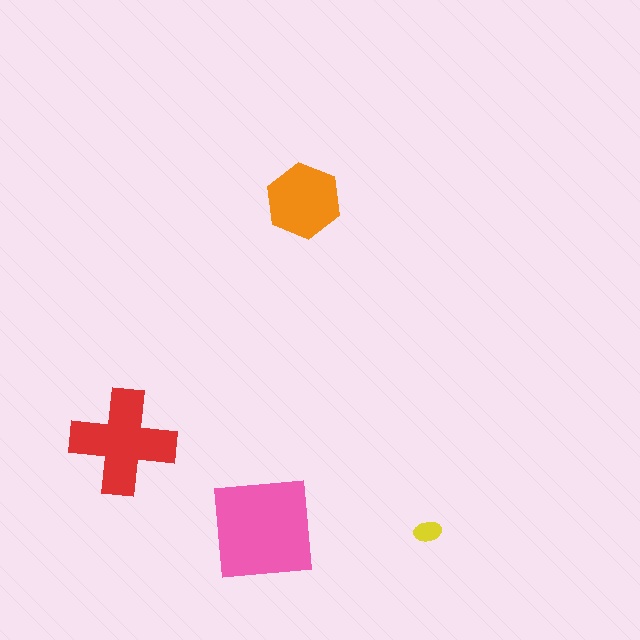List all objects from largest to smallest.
The pink square, the red cross, the orange hexagon, the yellow ellipse.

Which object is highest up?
The orange hexagon is topmost.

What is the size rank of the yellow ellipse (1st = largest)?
4th.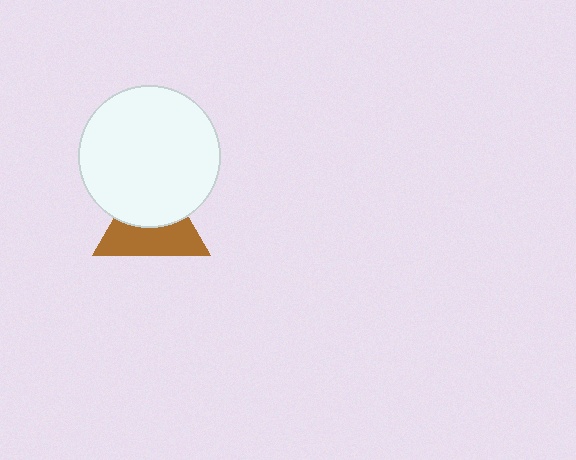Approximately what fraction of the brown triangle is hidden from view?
Roughly 48% of the brown triangle is hidden behind the white circle.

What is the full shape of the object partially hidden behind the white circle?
The partially hidden object is a brown triangle.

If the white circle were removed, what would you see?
You would see the complete brown triangle.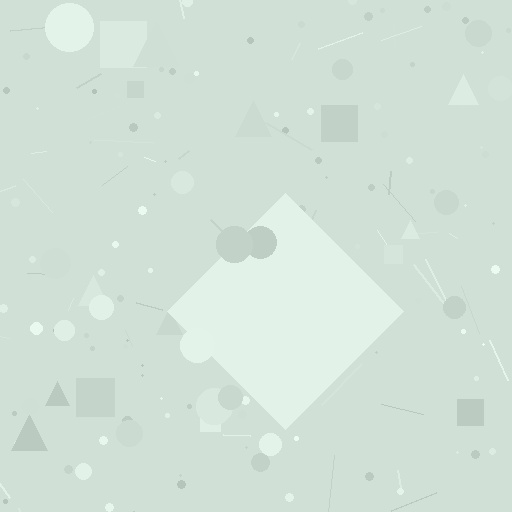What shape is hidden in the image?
A diamond is hidden in the image.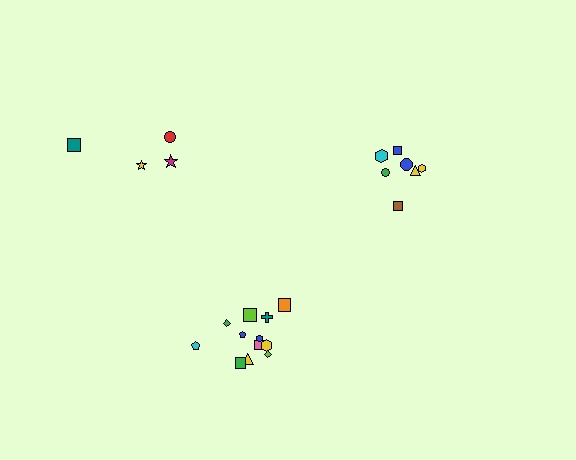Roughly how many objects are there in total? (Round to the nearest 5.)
Roughly 25 objects in total.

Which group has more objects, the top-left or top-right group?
The top-right group.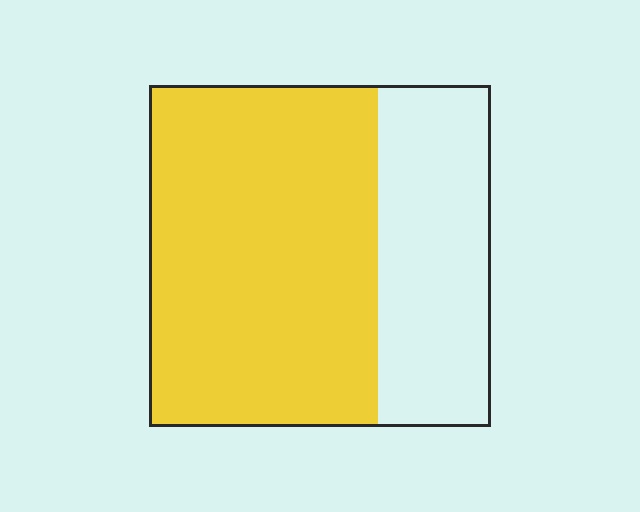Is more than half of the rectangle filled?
Yes.